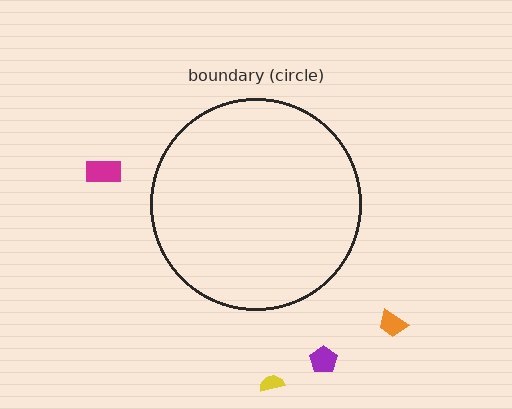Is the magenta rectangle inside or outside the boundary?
Outside.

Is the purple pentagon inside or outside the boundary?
Outside.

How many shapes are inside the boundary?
0 inside, 4 outside.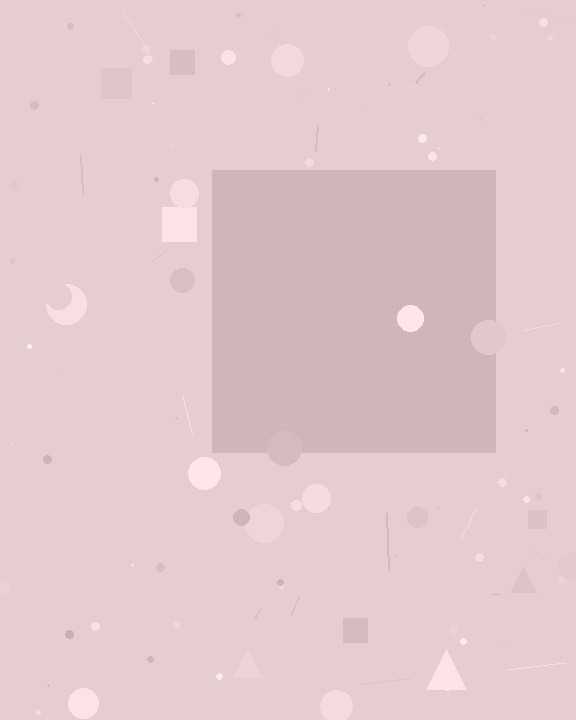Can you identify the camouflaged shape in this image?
The camouflaged shape is a square.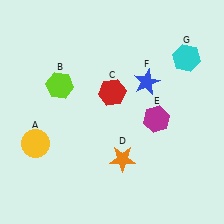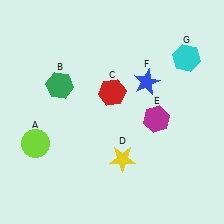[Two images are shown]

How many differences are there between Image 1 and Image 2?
There are 3 differences between the two images.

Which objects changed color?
A changed from yellow to lime. B changed from lime to green. D changed from orange to yellow.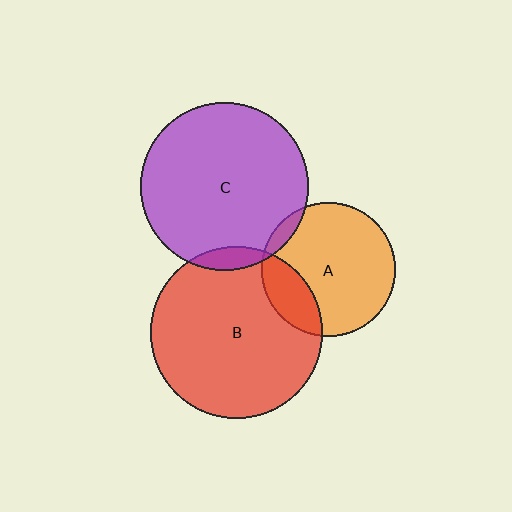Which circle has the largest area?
Circle B (red).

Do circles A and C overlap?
Yes.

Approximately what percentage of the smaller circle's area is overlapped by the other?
Approximately 5%.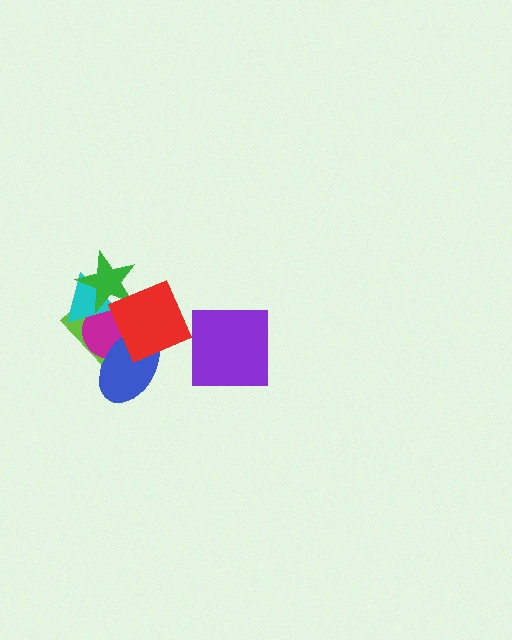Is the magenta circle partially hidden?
Yes, it is partially covered by another shape.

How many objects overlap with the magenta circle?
5 objects overlap with the magenta circle.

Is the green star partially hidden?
No, no other shape covers it.